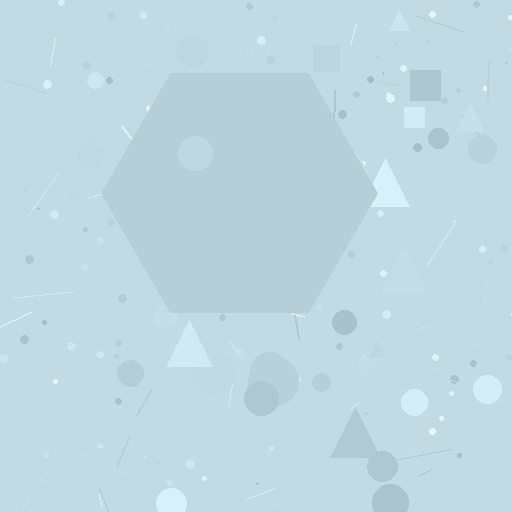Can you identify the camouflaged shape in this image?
The camouflaged shape is a hexagon.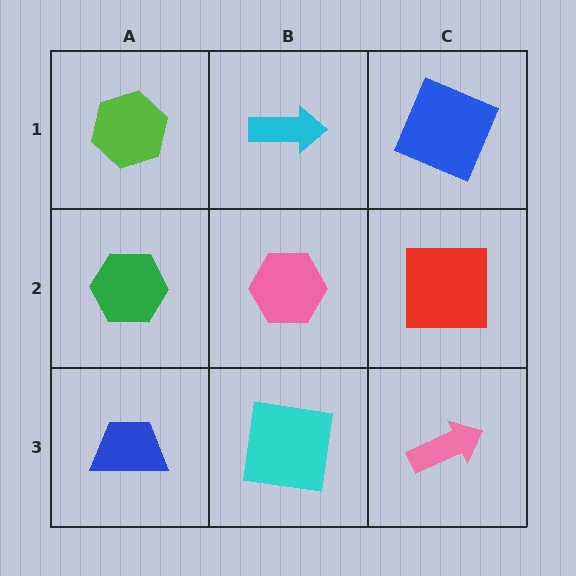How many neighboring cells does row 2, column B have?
4.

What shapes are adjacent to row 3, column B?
A pink hexagon (row 2, column B), a blue trapezoid (row 3, column A), a pink arrow (row 3, column C).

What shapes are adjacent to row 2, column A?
A lime hexagon (row 1, column A), a blue trapezoid (row 3, column A), a pink hexagon (row 2, column B).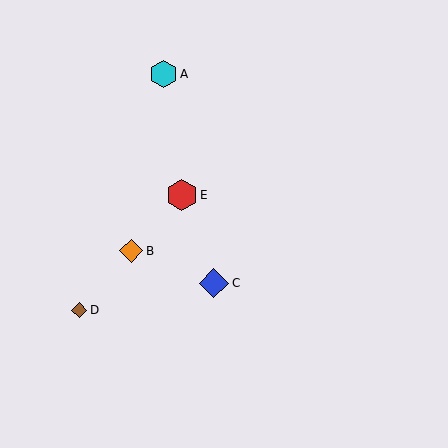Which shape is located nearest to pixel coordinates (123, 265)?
The orange diamond (labeled B) at (131, 251) is nearest to that location.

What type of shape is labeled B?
Shape B is an orange diamond.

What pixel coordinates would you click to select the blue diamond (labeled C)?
Click at (214, 283) to select the blue diamond C.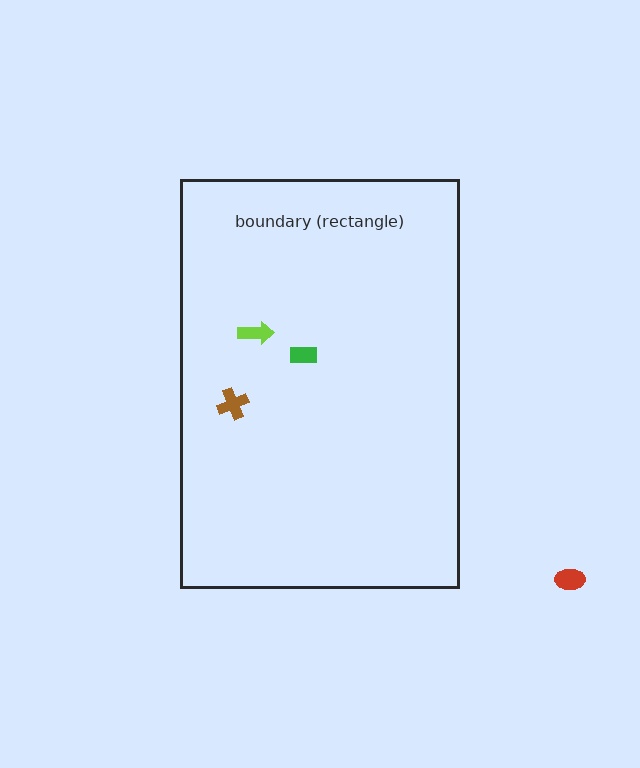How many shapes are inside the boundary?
3 inside, 1 outside.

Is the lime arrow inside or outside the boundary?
Inside.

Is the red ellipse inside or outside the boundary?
Outside.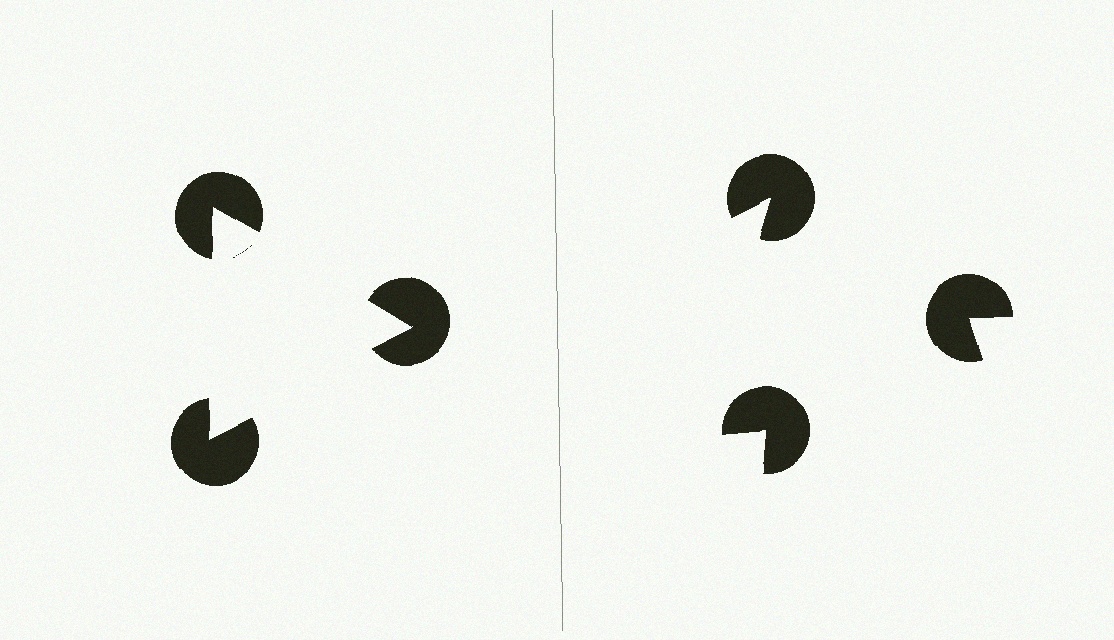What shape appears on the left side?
An illusory triangle.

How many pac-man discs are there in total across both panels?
6 — 3 on each side.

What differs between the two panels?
The pac-man discs are positioned identically on both sides; only the wedge orientations differ. On the left they align to a triangle; on the right they are misaligned.